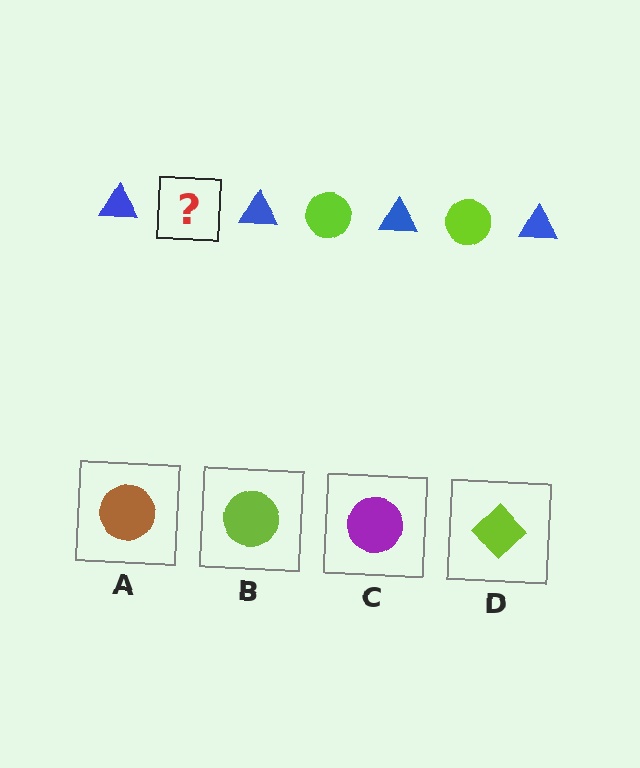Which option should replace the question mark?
Option B.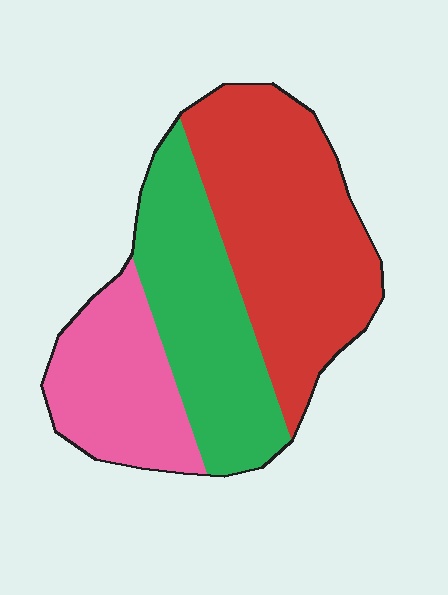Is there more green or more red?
Red.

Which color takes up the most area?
Red, at roughly 45%.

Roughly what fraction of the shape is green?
Green covers roughly 30% of the shape.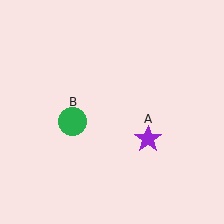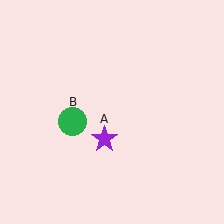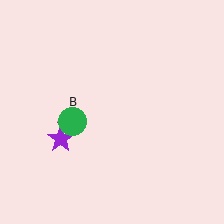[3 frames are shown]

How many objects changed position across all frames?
1 object changed position: purple star (object A).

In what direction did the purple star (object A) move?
The purple star (object A) moved left.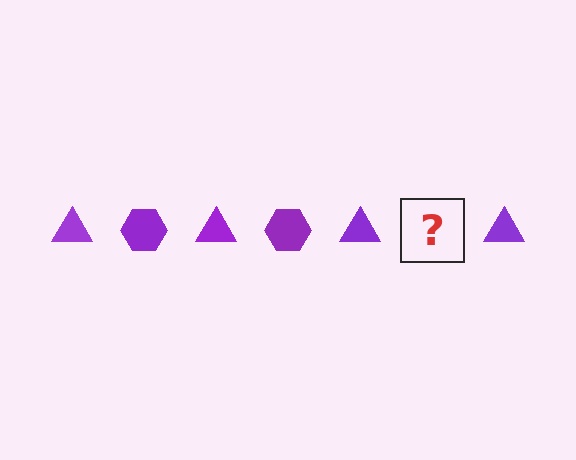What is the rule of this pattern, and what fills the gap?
The rule is that the pattern cycles through triangle, hexagon shapes in purple. The gap should be filled with a purple hexagon.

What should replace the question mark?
The question mark should be replaced with a purple hexagon.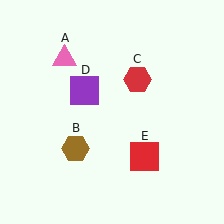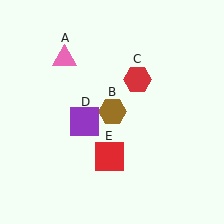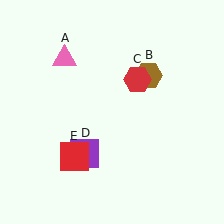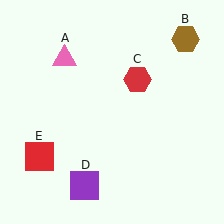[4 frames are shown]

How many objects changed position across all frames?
3 objects changed position: brown hexagon (object B), purple square (object D), red square (object E).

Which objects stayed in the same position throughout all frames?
Pink triangle (object A) and red hexagon (object C) remained stationary.